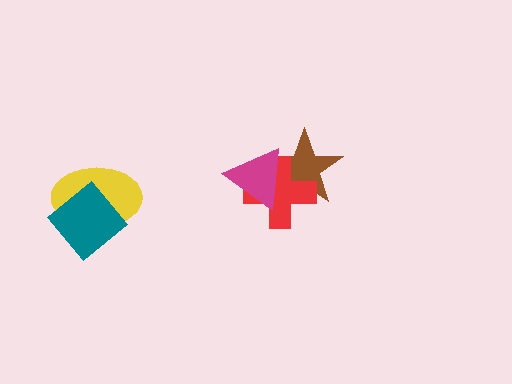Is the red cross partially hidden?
Yes, it is partially covered by another shape.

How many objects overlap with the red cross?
2 objects overlap with the red cross.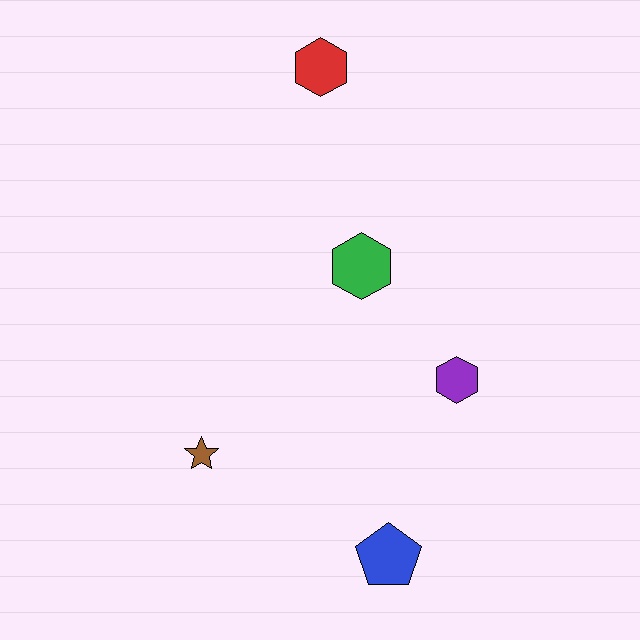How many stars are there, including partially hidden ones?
There is 1 star.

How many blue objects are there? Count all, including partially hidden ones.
There is 1 blue object.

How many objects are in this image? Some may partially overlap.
There are 5 objects.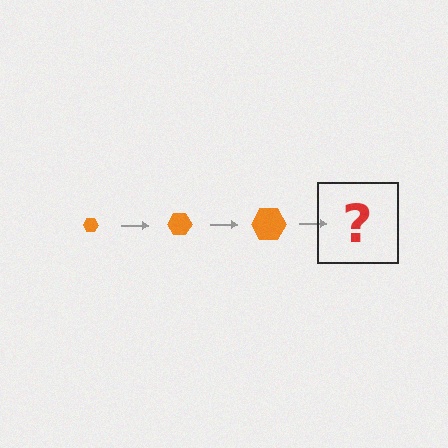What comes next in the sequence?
The next element should be an orange hexagon, larger than the previous one.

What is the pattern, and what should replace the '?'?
The pattern is that the hexagon gets progressively larger each step. The '?' should be an orange hexagon, larger than the previous one.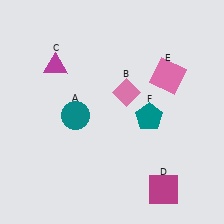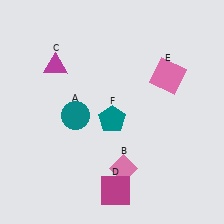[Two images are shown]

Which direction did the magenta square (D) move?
The magenta square (D) moved left.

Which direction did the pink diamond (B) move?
The pink diamond (B) moved down.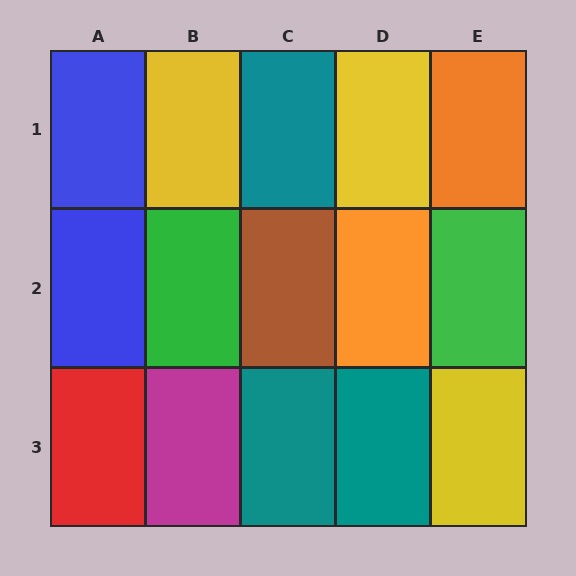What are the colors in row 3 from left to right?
Red, magenta, teal, teal, yellow.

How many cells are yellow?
3 cells are yellow.